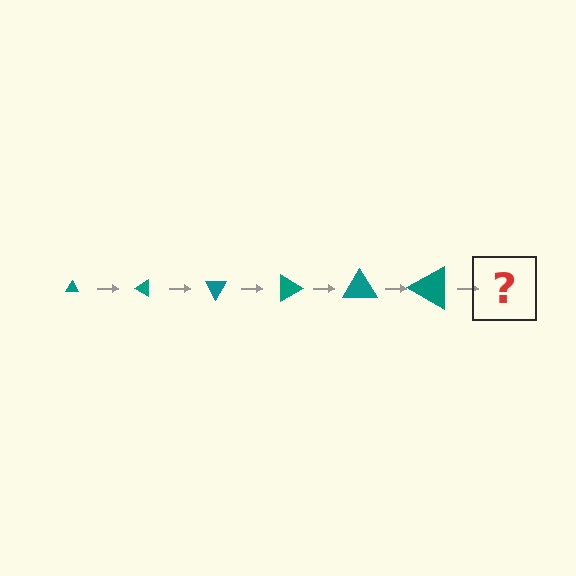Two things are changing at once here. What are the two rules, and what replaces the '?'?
The two rules are that the triangle grows larger each step and it rotates 30 degrees each step. The '?' should be a triangle, larger than the previous one and rotated 180 degrees from the start.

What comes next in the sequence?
The next element should be a triangle, larger than the previous one and rotated 180 degrees from the start.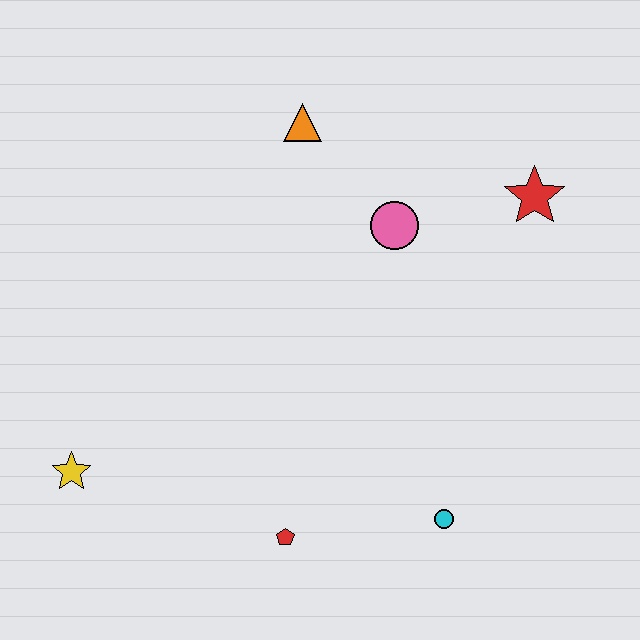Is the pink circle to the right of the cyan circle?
No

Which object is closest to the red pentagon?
The cyan circle is closest to the red pentagon.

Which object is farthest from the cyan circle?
The orange triangle is farthest from the cyan circle.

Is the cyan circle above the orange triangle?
No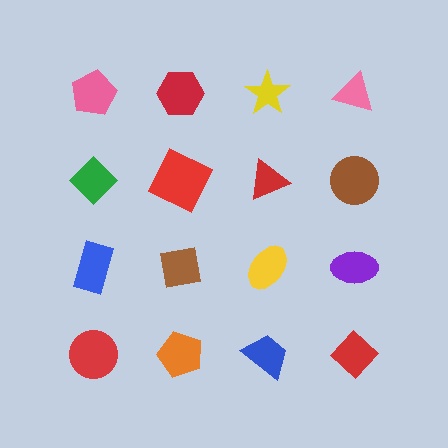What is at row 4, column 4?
A red diamond.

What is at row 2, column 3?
A red triangle.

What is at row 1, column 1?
A pink pentagon.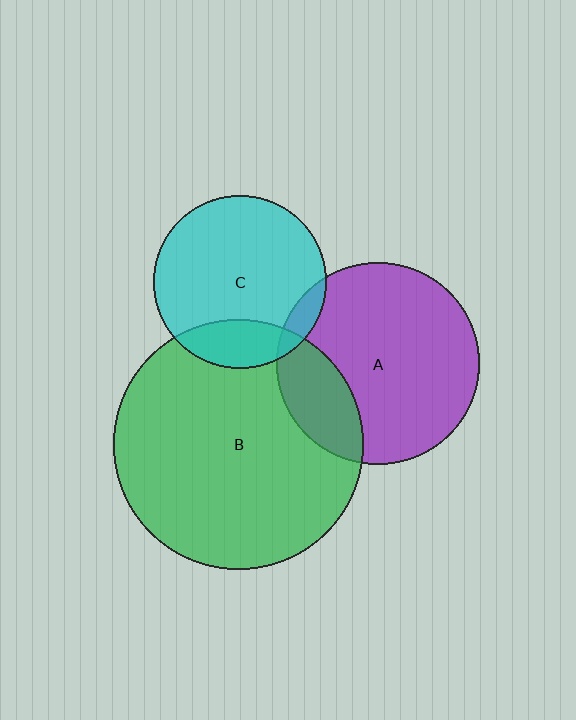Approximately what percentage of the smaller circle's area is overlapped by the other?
Approximately 10%.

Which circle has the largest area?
Circle B (green).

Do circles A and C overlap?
Yes.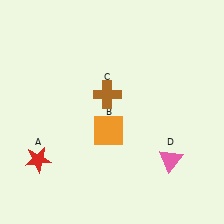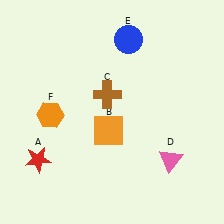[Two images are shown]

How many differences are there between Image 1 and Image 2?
There are 2 differences between the two images.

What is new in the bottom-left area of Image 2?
An orange hexagon (F) was added in the bottom-left area of Image 2.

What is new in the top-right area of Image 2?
A blue circle (E) was added in the top-right area of Image 2.